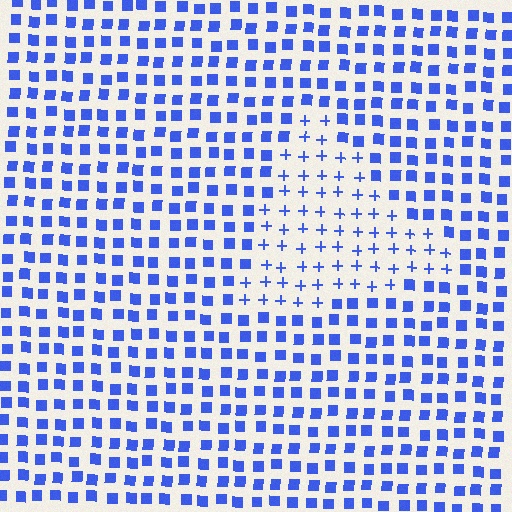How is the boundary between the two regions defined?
The boundary is defined by a change in element shape: plus signs inside vs. squares outside. All elements share the same color and spacing.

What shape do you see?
I see a triangle.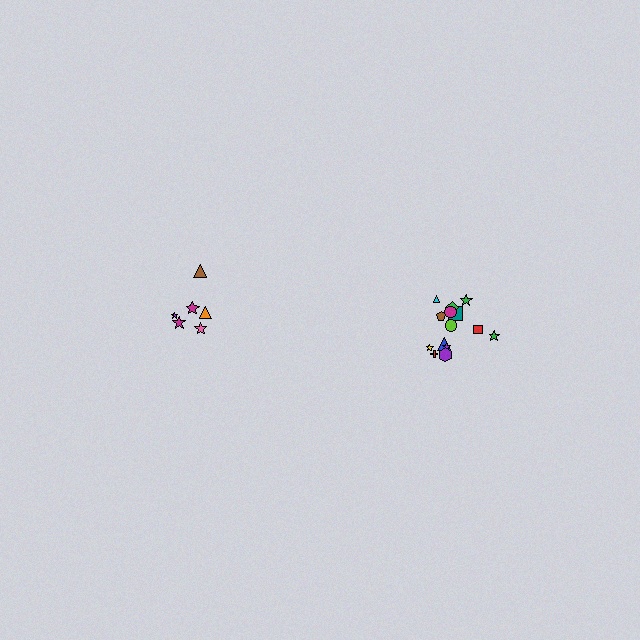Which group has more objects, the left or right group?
The right group.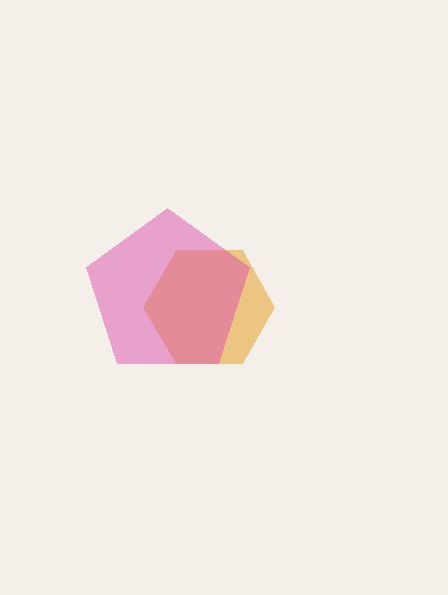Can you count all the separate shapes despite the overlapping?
Yes, there are 2 separate shapes.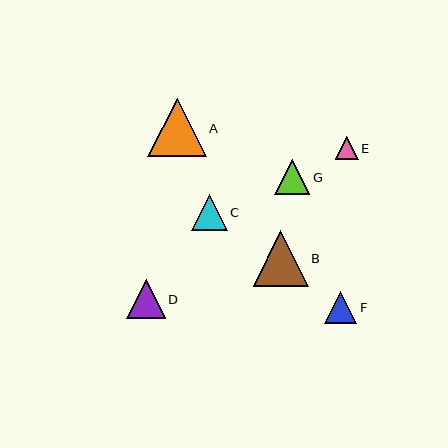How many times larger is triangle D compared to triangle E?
Triangle D is approximately 1.7 times the size of triangle E.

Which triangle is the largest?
Triangle A is the largest with a size of approximately 58 pixels.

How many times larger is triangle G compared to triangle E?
Triangle G is approximately 1.5 times the size of triangle E.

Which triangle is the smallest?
Triangle E is the smallest with a size of approximately 23 pixels.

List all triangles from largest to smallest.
From largest to smallest: A, B, D, C, G, F, E.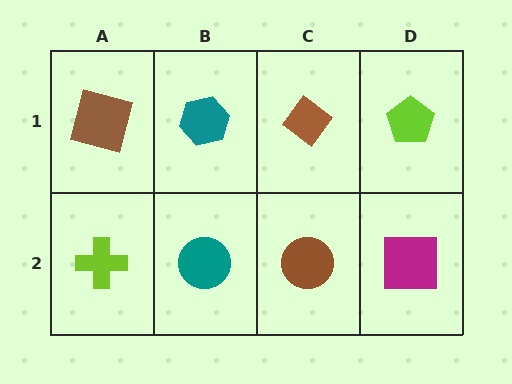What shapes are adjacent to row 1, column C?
A brown circle (row 2, column C), a teal hexagon (row 1, column B), a lime pentagon (row 1, column D).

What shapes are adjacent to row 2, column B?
A teal hexagon (row 1, column B), a lime cross (row 2, column A), a brown circle (row 2, column C).